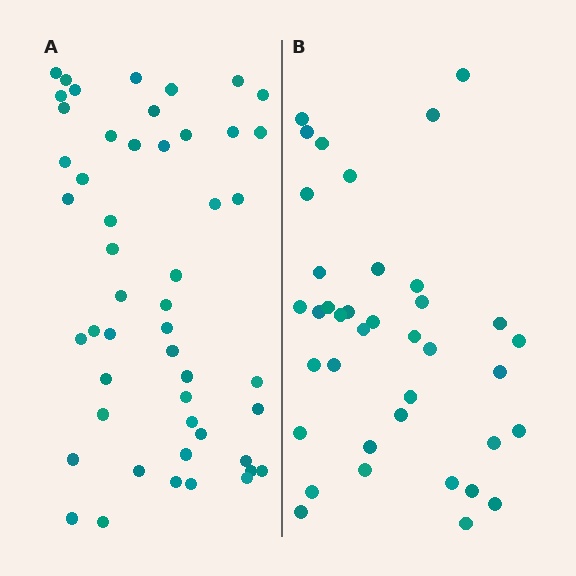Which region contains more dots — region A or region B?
Region A (the left region) has more dots.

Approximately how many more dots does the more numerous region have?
Region A has roughly 12 or so more dots than region B.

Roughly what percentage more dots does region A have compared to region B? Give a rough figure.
About 30% more.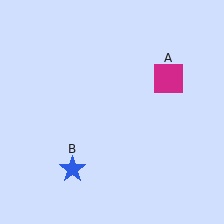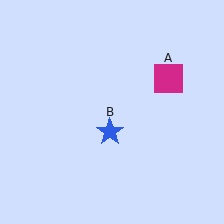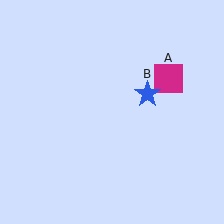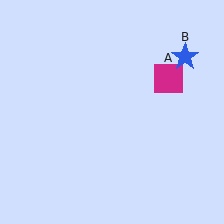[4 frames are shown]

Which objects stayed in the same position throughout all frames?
Magenta square (object A) remained stationary.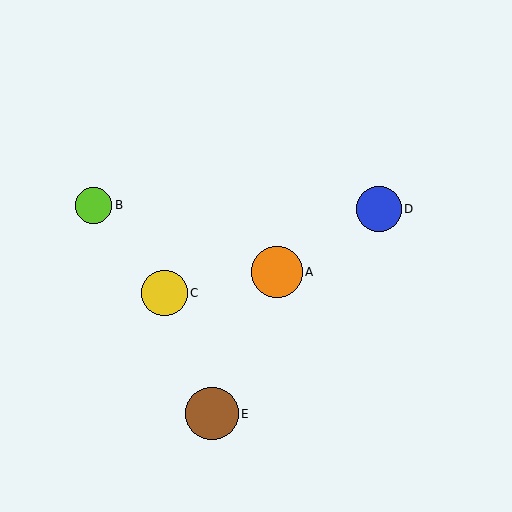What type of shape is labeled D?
Shape D is a blue circle.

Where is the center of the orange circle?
The center of the orange circle is at (277, 272).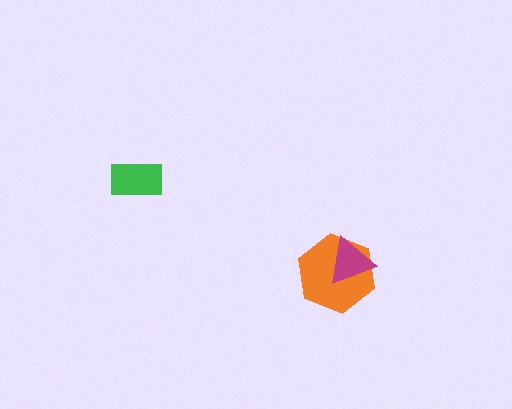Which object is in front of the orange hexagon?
The magenta triangle is in front of the orange hexagon.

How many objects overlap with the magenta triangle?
1 object overlaps with the magenta triangle.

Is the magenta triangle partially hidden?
No, no other shape covers it.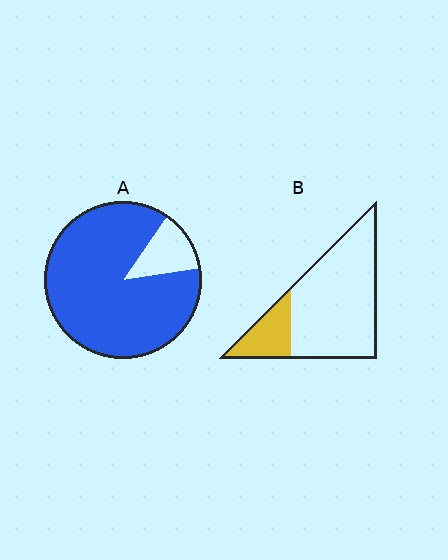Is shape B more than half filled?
No.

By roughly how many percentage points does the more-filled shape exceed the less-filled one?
By roughly 65 percentage points (A over B).